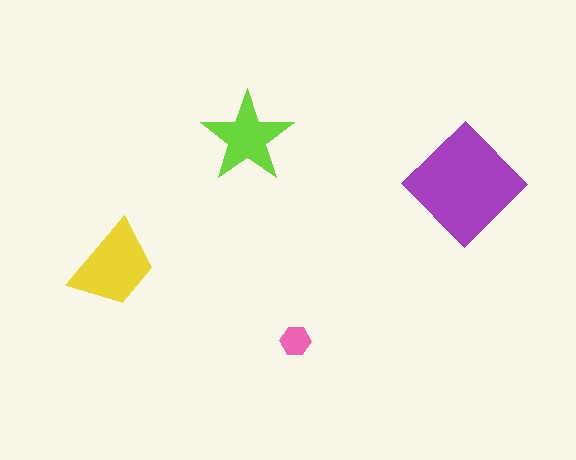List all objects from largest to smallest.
The purple diamond, the yellow trapezoid, the lime star, the pink hexagon.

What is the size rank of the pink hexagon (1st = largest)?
4th.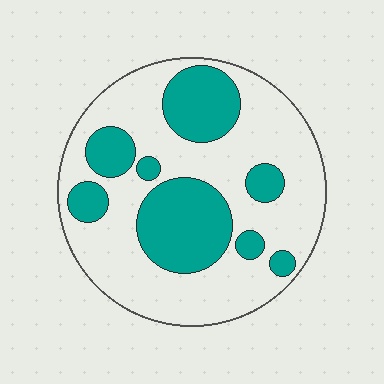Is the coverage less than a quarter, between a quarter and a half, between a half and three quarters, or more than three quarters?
Between a quarter and a half.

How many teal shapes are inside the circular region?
8.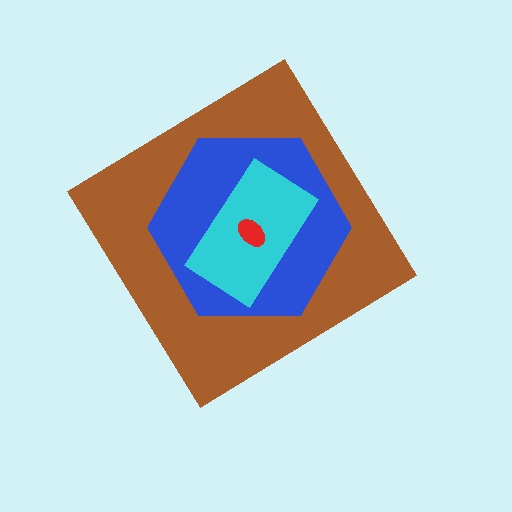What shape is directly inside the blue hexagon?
The cyan rectangle.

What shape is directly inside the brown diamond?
The blue hexagon.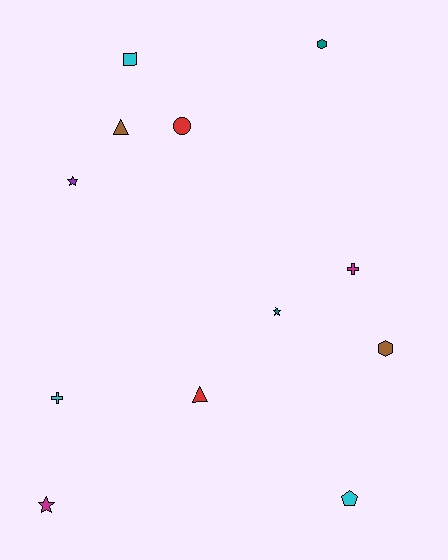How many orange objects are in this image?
There are no orange objects.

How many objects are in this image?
There are 12 objects.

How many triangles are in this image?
There are 2 triangles.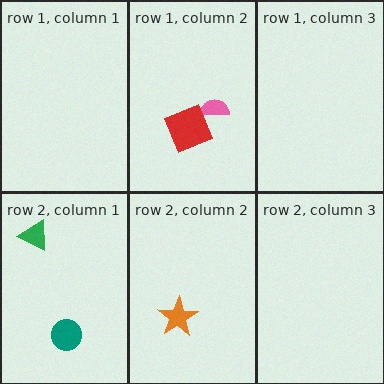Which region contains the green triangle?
The row 2, column 1 region.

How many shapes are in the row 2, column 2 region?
1.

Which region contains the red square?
The row 1, column 2 region.